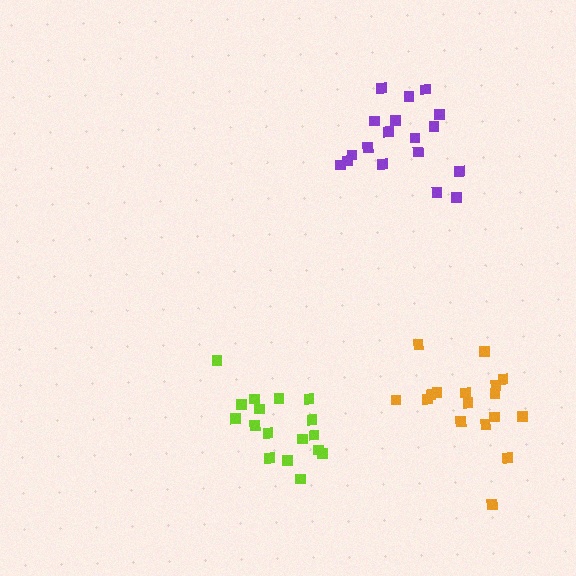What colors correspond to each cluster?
The clusters are colored: lime, orange, purple.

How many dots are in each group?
Group 1: 17 dots, Group 2: 17 dots, Group 3: 19 dots (53 total).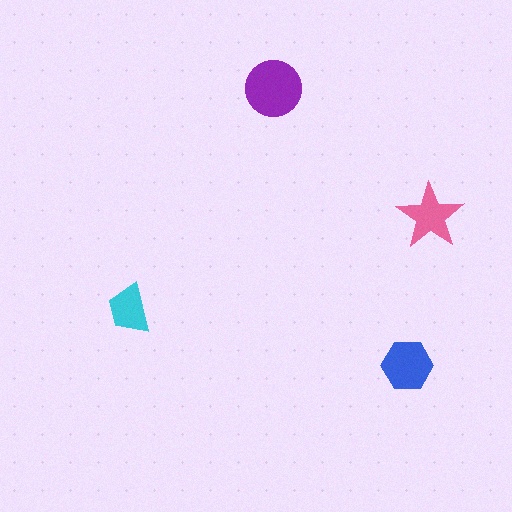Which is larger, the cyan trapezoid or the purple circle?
The purple circle.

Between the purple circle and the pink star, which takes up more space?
The purple circle.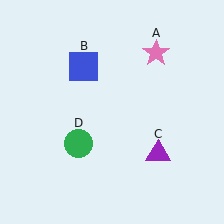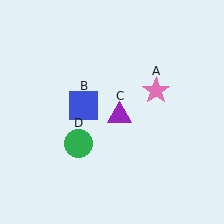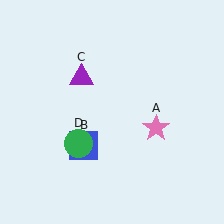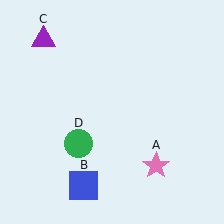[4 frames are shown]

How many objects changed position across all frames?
3 objects changed position: pink star (object A), blue square (object B), purple triangle (object C).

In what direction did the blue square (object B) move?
The blue square (object B) moved down.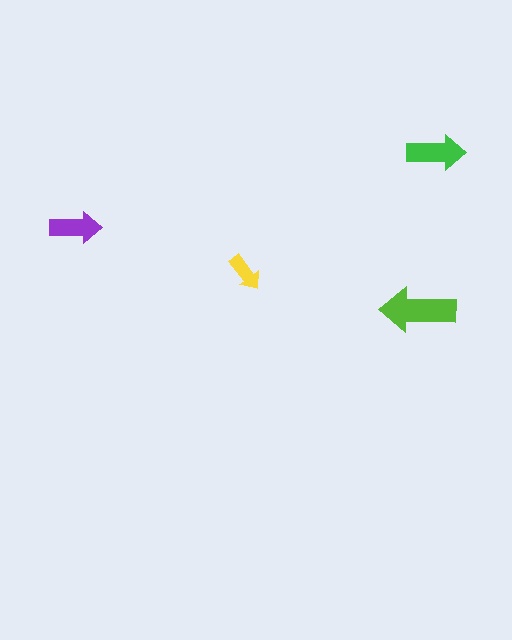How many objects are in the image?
There are 4 objects in the image.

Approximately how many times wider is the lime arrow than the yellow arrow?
About 2 times wider.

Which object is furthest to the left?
The purple arrow is leftmost.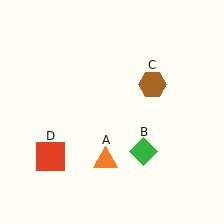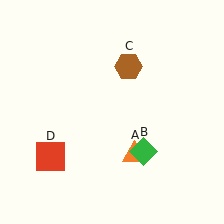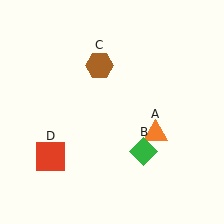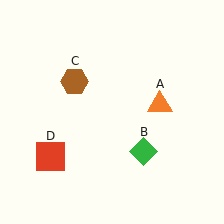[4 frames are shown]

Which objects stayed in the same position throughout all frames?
Green diamond (object B) and red square (object D) remained stationary.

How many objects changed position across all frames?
2 objects changed position: orange triangle (object A), brown hexagon (object C).